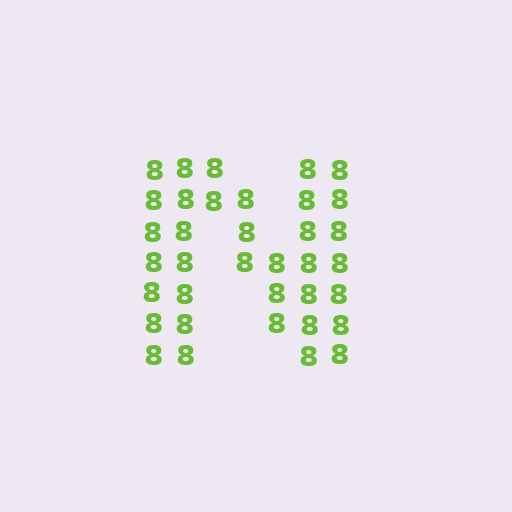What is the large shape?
The large shape is the letter N.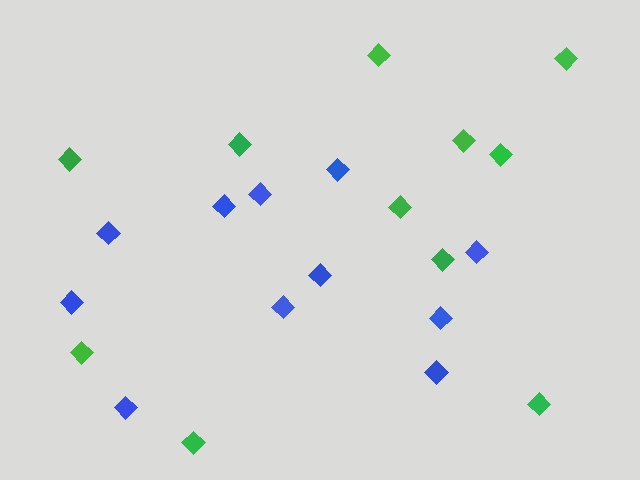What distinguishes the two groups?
There are 2 groups: one group of blue diamonds (11) and one group of green diamonds (11).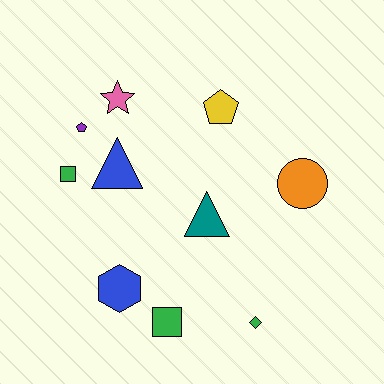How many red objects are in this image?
There are no red objects.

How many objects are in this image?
There are 10 objects.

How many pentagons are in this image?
There are 2 pentagons.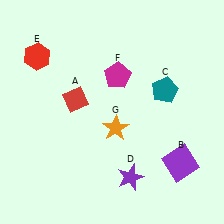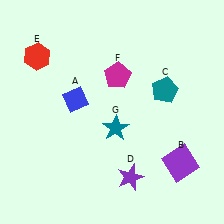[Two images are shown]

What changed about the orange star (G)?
In Image 1, G is orange. In Image 2, it changed to teal.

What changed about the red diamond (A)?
In Image 1, A is red. In Image 2, it changed to blue.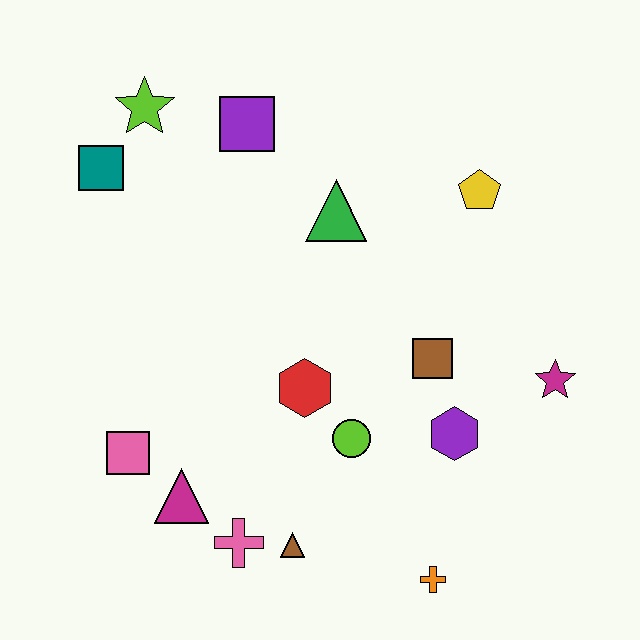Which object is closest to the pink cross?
The brown triangle is closest to the pink cross.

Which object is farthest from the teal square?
The orange cross is farthest from the teal square.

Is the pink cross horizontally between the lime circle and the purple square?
No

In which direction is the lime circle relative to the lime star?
The lime circle is below the lime star.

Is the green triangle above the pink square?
Yes